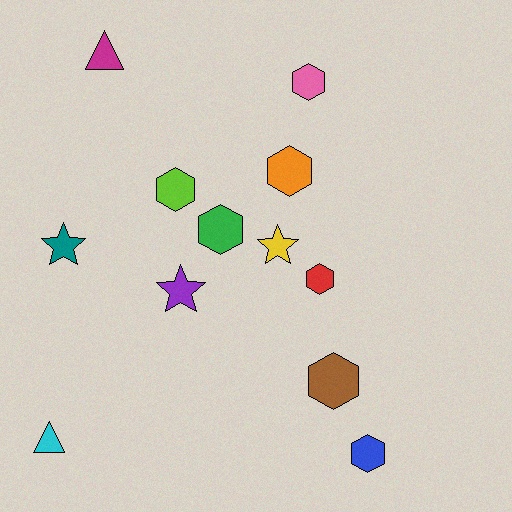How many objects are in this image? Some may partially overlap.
There are 12 objects.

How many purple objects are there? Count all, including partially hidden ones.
There is 1 purple object.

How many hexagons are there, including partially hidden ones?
There are 7 hexagons.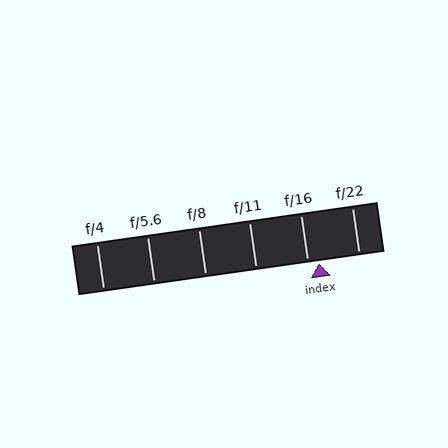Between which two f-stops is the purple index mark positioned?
The index mark is between f/16 and f/22.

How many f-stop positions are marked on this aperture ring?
There are 6 f-stop positions marked.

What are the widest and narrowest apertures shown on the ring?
The widest aperture shown is f/4 and the narrowest is f/22.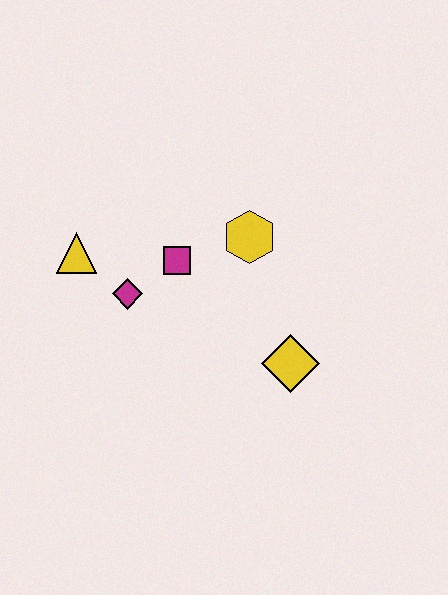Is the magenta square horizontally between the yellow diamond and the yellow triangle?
Yes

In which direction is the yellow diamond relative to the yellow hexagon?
The yellow diamond is below the yellow hexagon.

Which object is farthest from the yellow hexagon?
The yellow triangle is farthest from the yellow hexagon.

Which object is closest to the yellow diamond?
The yellow hexagon is closest to the yellow diamond.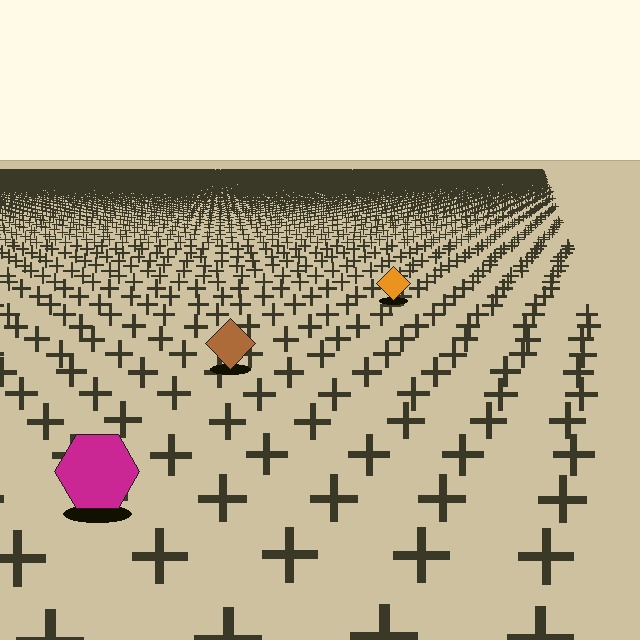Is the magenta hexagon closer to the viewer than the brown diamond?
Yes. The magenta hexagon is closer — you can tell from the texture gradient: the ground texture is coarser near it.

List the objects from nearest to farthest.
From nearest to farthest: the magenta hexagon, the brown diamond, the orange diamond.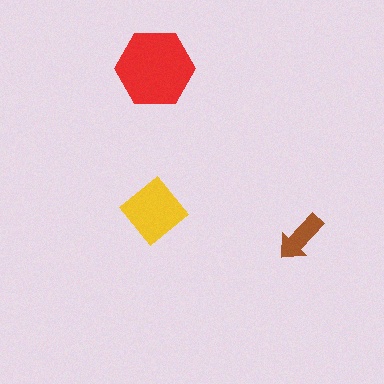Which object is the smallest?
The brown arrow.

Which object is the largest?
The red hexagon.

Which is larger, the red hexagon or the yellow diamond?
The red hexagon.